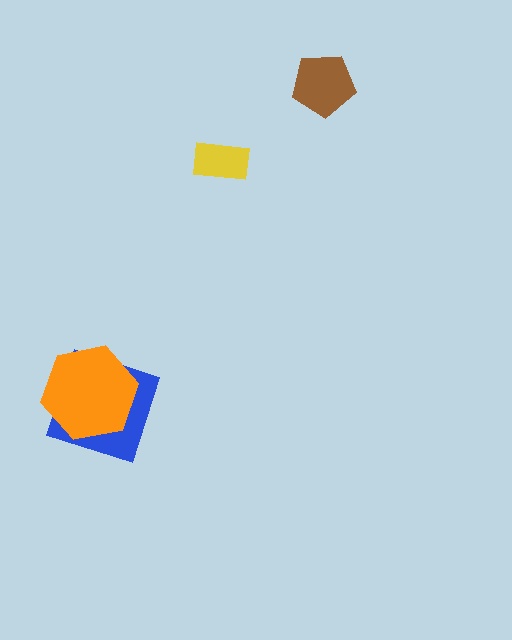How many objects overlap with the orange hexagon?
1 object overlaps with the orange hexagon.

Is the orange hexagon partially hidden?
No, no other shape covers it.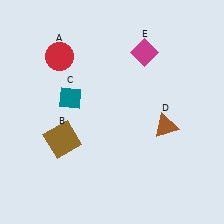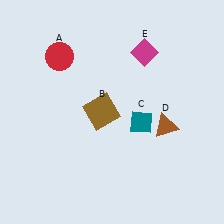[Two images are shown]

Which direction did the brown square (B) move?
The brown square (B) moved right.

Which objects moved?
The objects that moved are: the brown square (B), the teal diamond (C).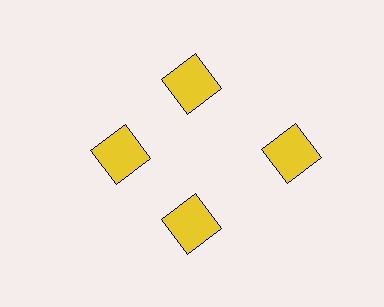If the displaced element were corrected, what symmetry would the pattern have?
It would have 4-fold rotational symmetry — the pattern would map onto itself every 90 degrees.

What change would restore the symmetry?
The symmetry would be restored by moving it inward, back onto the ring so that all 4 squares sit at equal angles and equal distance from the center.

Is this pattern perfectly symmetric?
No. The 4 yellow squares are arranged in a ring, but one element near the 3 o'clock position is pushed outward from the center, breaking the 4-fold rotational symmetry.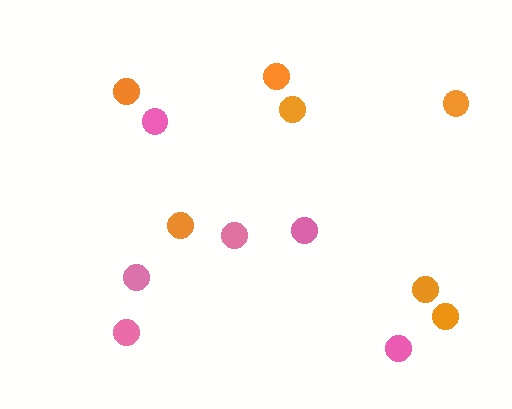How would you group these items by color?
There are 2 groups: one group of orange circles (7) and one group of pink circles (6).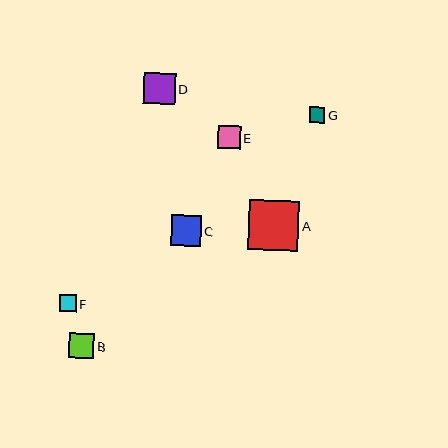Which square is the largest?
Square A is the largest with a size of approximately 50 pixels.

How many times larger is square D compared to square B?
Square D is approximately 1.3 times the size of square B.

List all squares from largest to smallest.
From largest to smallest: A, D, C, B, E, F, G.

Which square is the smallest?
Square G is the smallest with a size of approximately 15 pixels.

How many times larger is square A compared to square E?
Square A is approximately 2.2 times the size of square E.